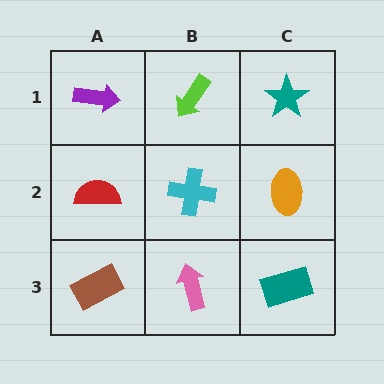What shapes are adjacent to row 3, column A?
A red semicircle (row 2, column A), a pink arrow (row 3, column B).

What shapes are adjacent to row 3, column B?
A cyan cross (row 2, column B), a brown rectangle (row 3, column A), a teal rectangle (row 3, column C).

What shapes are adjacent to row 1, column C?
An orange ellipse (row 2, column C), a lime arrow (row 1, column B).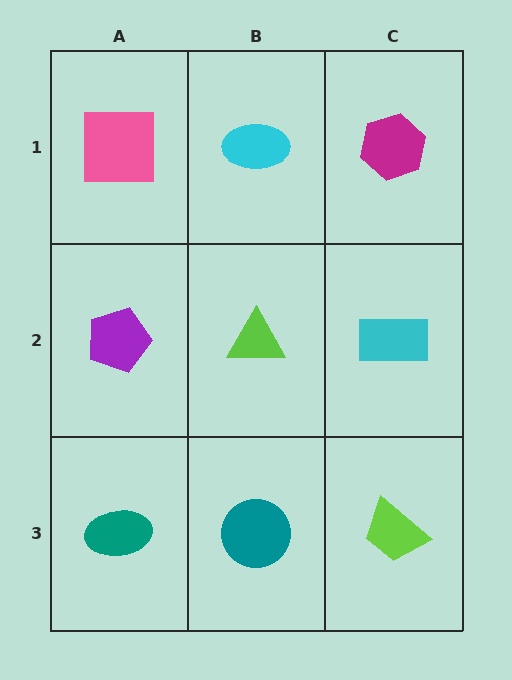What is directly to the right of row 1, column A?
A cyan ellipse.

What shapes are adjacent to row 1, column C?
A cyan rectangle (row 2, column C), a cyan ellipse (row 1, column B).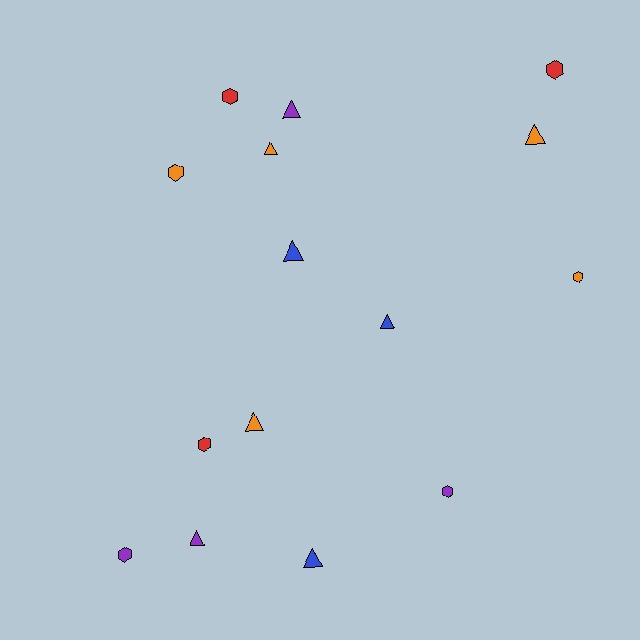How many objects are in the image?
There are 15 objects.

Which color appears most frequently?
Orange, with 5 objects.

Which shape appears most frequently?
Triangle, with 8 objects.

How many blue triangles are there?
There are 3 blue triangles.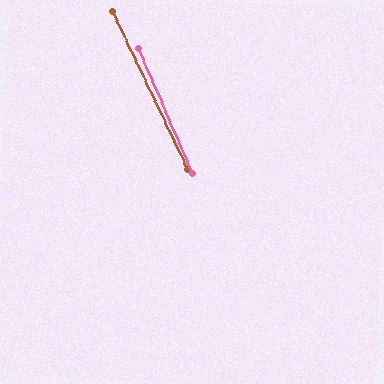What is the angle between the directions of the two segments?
Approximately 2 degrees.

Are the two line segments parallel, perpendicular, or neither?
Parallel — their directions differ by only 1.7°.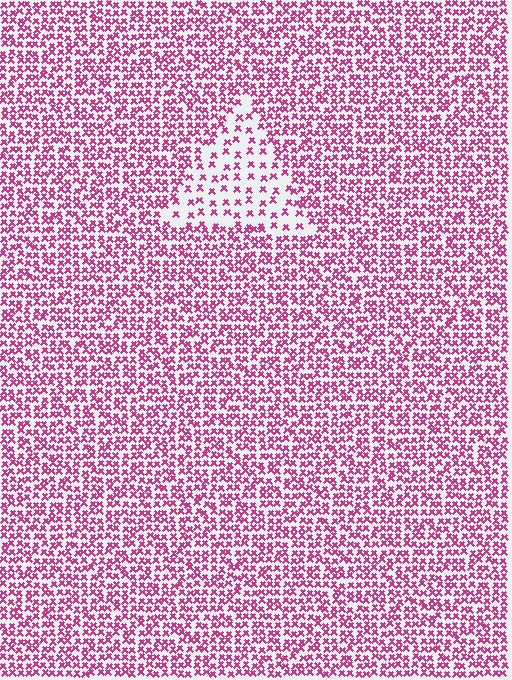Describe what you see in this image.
The image contains small magenta elements arranged at two different densities. A triangle-shaped region is visible where the elements are less densely packed than the surrounding area.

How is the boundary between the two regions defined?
The boundary is defined by a change in element density (approximately 2.3x ratio). All elements are the same color, size, and shape.